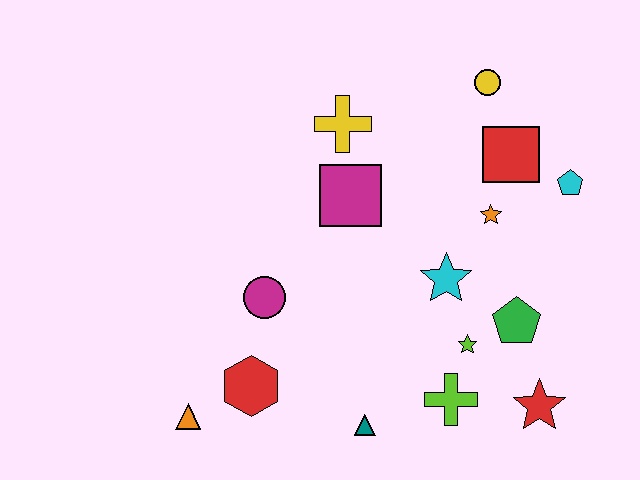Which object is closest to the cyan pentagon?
The red square is closest to the cyan pentagon.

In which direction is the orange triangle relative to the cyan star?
The orange triangle is to the left of the cyan star.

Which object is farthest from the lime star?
The orange triangle is farthest from the lime star.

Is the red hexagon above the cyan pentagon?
No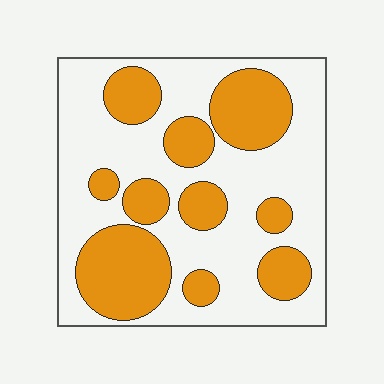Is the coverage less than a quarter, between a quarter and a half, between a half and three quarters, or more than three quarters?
Between a quarter and a half.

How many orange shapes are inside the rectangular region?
10.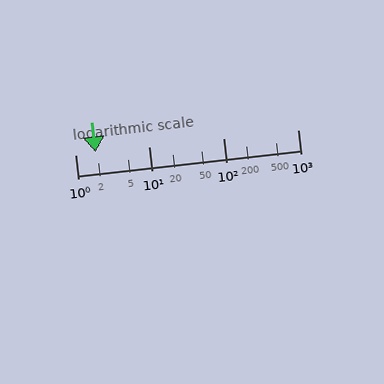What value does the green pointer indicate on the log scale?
The pointer indicates approximately 1.9.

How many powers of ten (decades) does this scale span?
The scale spans 3 decades, from 1 to 1000.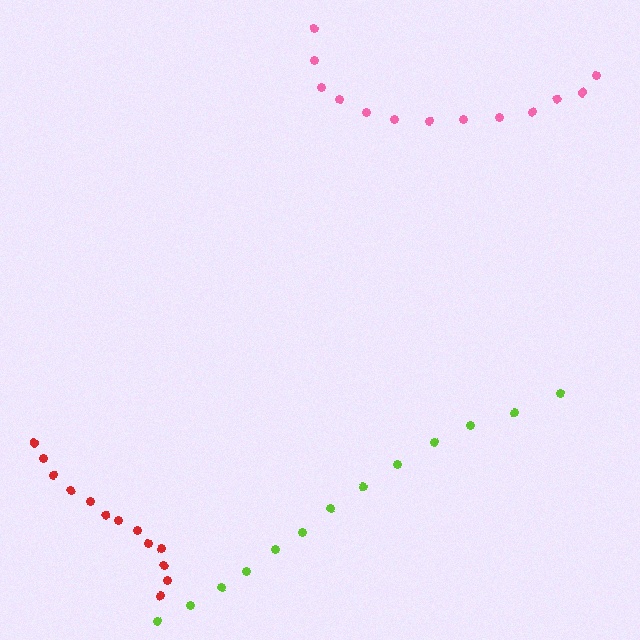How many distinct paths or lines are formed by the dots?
There are 3 distinct paths.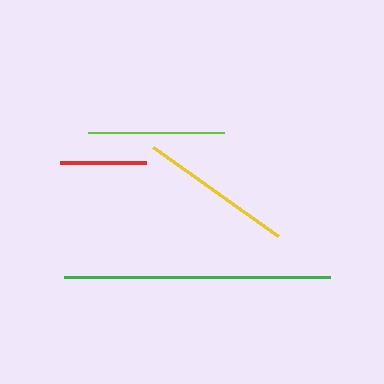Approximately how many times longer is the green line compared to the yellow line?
The green line is approximately 1.7 times the length of the yellow line.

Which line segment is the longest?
The green line is the longest at approximately 266 pixels.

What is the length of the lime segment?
The lime segment is approximately 136 pixels long.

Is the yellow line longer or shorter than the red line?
The yellow line is longer than the red line.